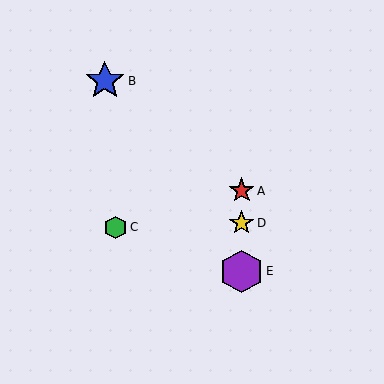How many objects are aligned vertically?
3 objects (A, D, E) are aligned vertically.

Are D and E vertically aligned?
Yes, both are at x≈242.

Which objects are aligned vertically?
Objects A, D, E are aligned vertically.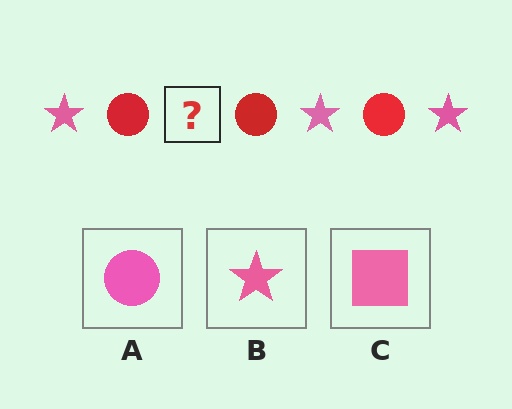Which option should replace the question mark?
Option B.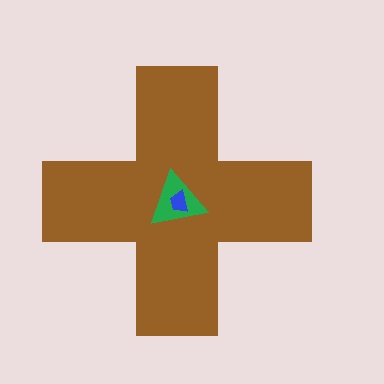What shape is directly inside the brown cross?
The green triangle.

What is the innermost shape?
The blue trapezoid.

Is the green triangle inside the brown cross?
Yes.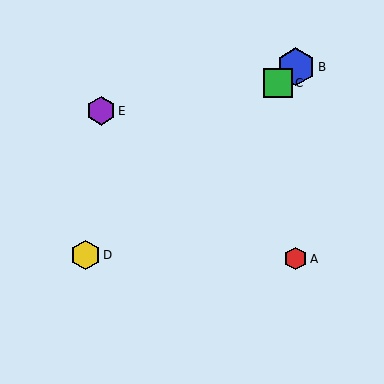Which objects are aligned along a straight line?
Objects B, C, D are aligned along a straight line.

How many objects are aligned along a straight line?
3 objects (B, C, D) are aligned along a straight line.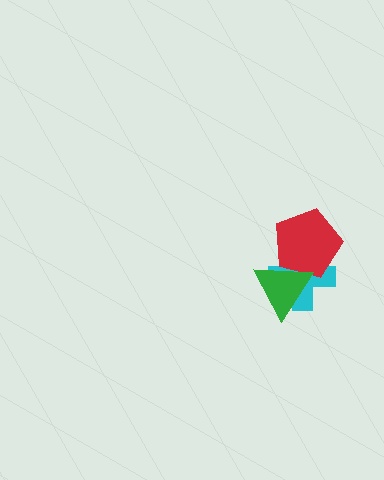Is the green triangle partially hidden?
No, no other shape covers it.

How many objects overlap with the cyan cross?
2 objects overlap with the cyan cross.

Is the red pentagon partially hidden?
Yes, it is partially covered by another shape.